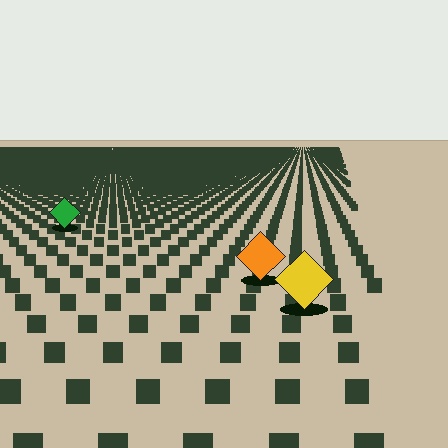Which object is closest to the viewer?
The yellow diamond is closest. The texture marks near it are larger and more spread out.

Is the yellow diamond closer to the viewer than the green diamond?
Yes. The yellow diamond is closer — you can tell from the texture gradient: the ground texture is coarser near it.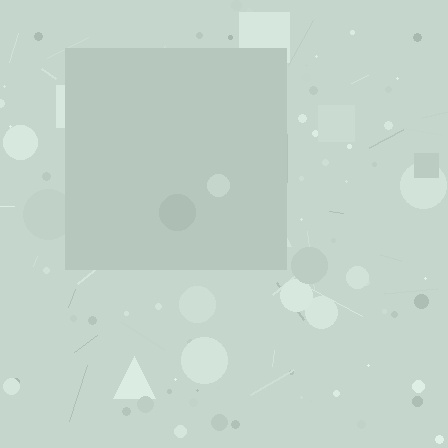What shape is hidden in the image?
A square is hidden in the image.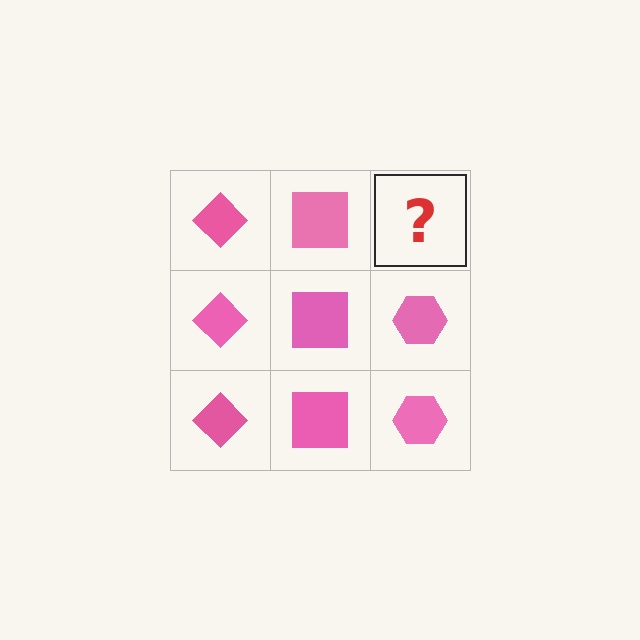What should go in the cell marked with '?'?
The missing cell should contain a pink hexagon.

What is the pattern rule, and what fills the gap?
The rule is that each column has a consistent shape. The gap should be filled with a pink hexagon.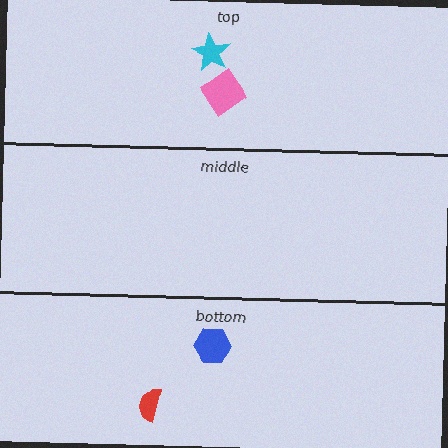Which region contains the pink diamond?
The top region.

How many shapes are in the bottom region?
2.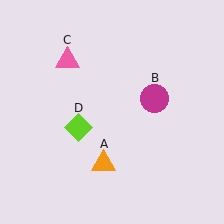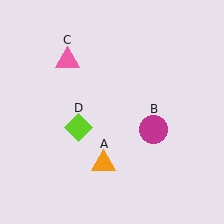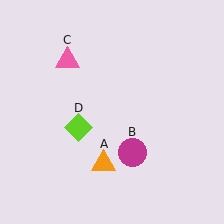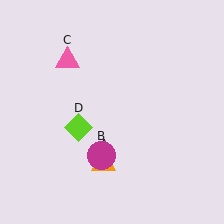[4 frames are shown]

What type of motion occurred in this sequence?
The magenta circle (object B) rotated clockwise around the center of the scene.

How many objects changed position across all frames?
1 object changed position: magenta circle (object B).